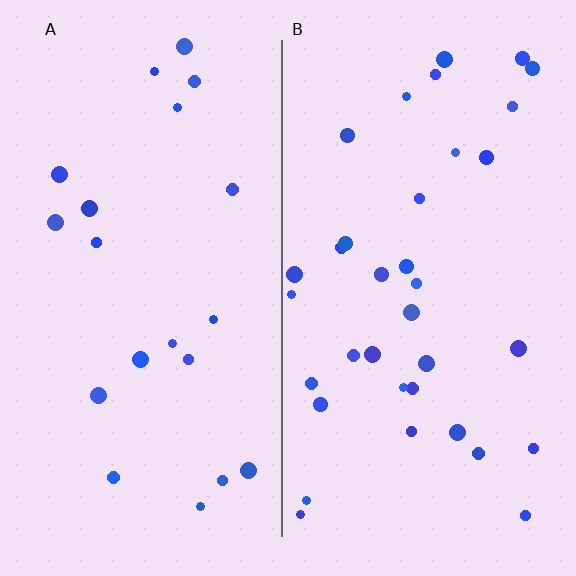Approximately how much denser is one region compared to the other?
Approximately 1.7× — region B over region A.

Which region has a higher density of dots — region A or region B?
B (the right).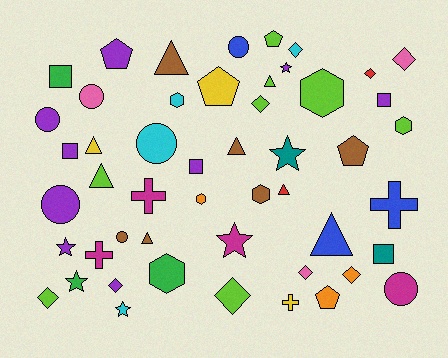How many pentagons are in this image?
There are 5 pentagons.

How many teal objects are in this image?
There are 2 teal objects.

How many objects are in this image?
There are 50 objects.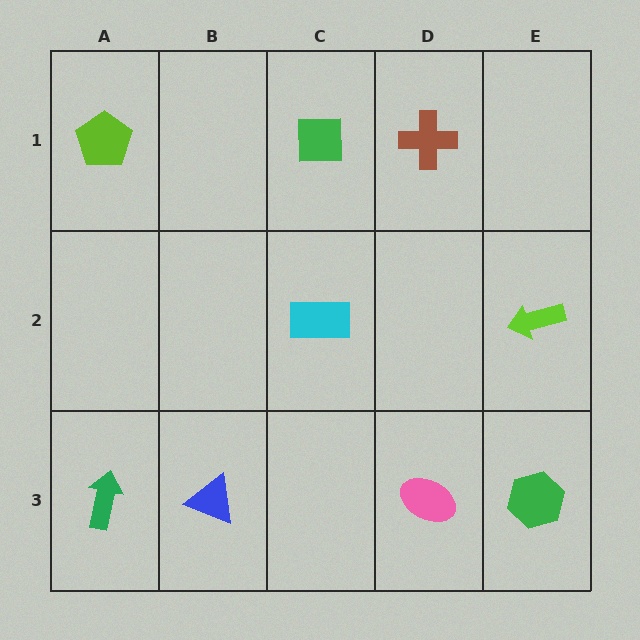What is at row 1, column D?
A brown cross.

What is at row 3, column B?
A blue triangle.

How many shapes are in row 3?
4 shapes.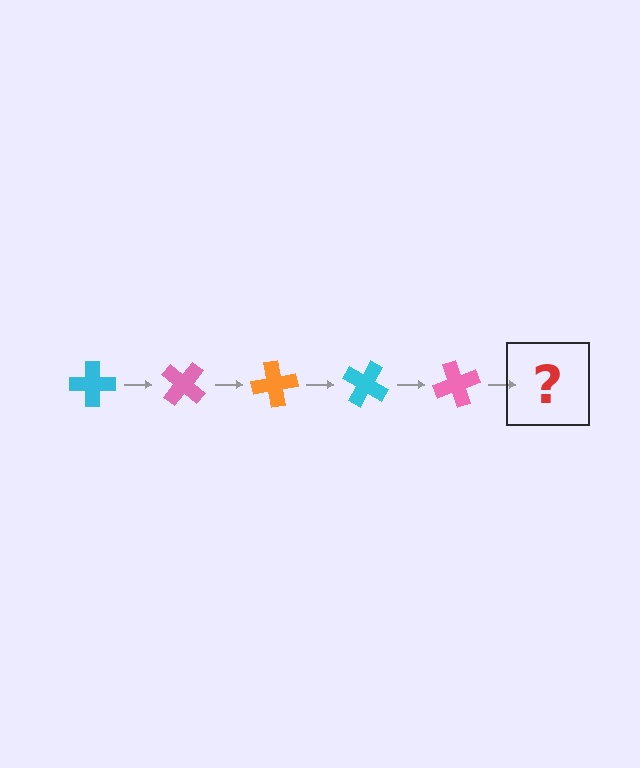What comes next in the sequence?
The next element should be an orange cross, rotated 200 degrees from the start.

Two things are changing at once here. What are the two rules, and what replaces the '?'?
The two rules are that it rotates 40 degrees each step and the color cycles through cyan, pink, and orange. The '?' should be an orange cross, rotated 200 degrees from the start.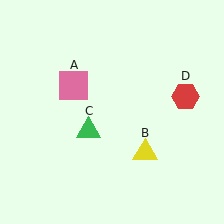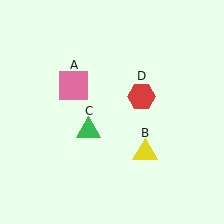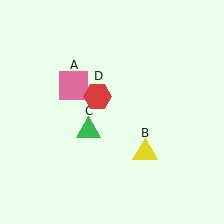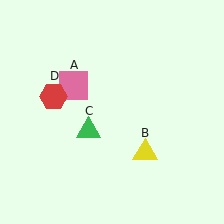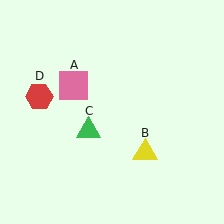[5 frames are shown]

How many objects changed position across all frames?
1 object changed position: red hexagon (object D).